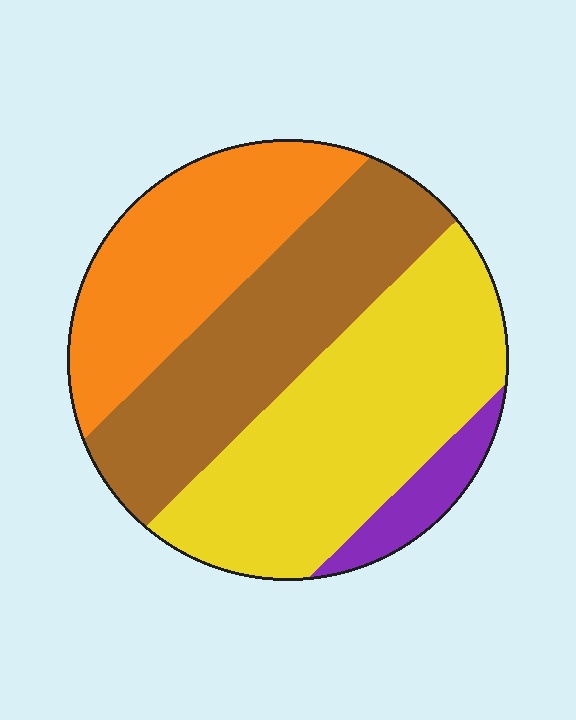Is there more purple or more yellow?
Yellow.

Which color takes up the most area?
Yellow, at roughly 40%.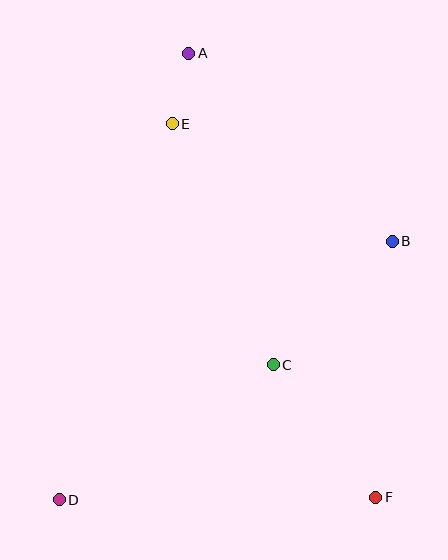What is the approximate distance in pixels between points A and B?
The distance between A and B is approximately 277 pixels.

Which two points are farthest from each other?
Points A and F are farthest from each other.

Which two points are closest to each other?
Points A and E are closest to each other.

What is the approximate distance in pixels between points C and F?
The distance between C and F is approximately 168 pixels.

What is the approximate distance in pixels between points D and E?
The distance between D and E is approximately 393 pixels.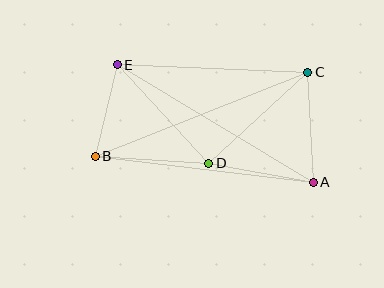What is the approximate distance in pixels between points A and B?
The distance between A and B is approximately 219 pixels.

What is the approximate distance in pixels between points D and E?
The distance between D and E is approximately 135 pixels.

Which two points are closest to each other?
Points B and E are closest to each other.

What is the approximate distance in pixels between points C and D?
The distance between C and D is approximately 135 pixels.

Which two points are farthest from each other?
Points A and E are farthest from each other.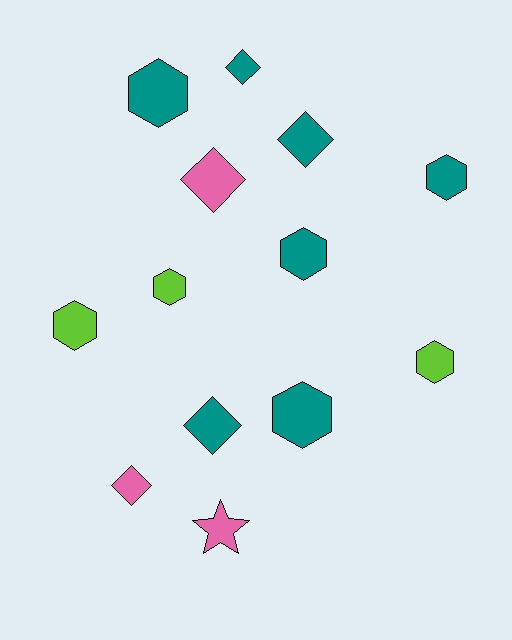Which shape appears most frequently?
Hexagon, with 7 objects.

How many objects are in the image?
There are 13 objects.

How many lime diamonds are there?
There are no lime diamonds.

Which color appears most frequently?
Teal, with 7 objects.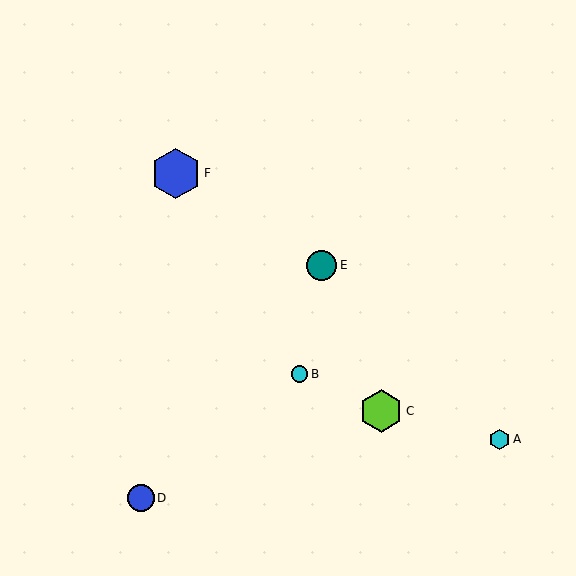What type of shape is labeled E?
Shape E is a teal circle.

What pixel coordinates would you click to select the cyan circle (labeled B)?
Click at (299, 374) to select the cyan circle B.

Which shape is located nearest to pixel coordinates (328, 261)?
The teal circle (labeled E) at (322, 265) is nearest to that location.